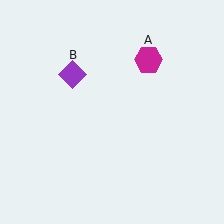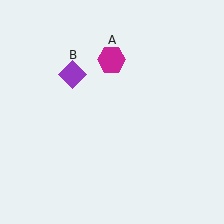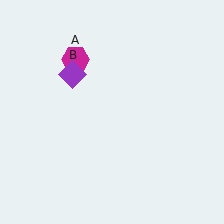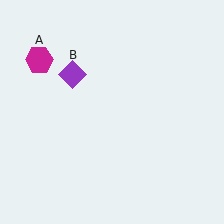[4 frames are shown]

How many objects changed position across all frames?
1 object changed position: magenta hexagon (object A).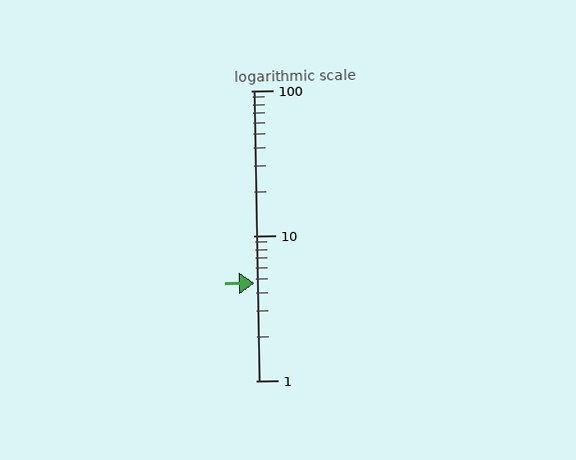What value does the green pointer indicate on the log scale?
The pointer indicates approximately 4.7.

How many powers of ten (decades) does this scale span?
The scale spans 2 decades, from 1 to 100.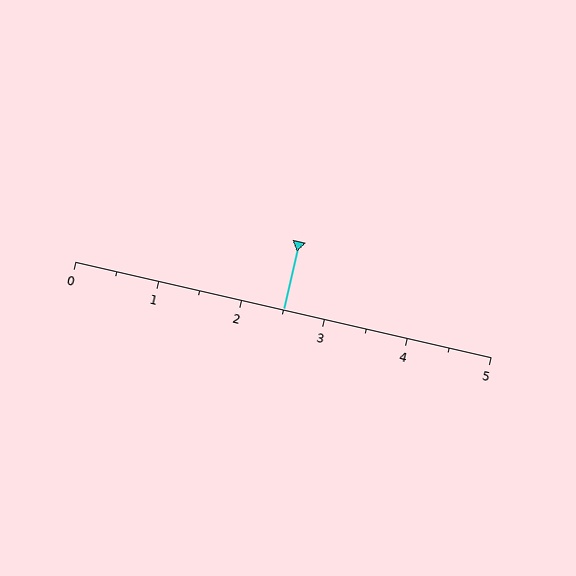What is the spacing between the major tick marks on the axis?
The major ticks are spaced 1 apart.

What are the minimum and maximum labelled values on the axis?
The axis runs from 0 to 5.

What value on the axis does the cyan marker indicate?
The marker indicates approximately 2.5.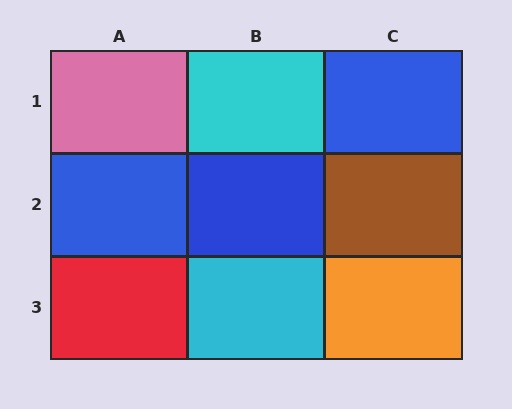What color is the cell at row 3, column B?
Cyan.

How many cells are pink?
1 cell is pink.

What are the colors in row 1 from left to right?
Pink, cyan, blue.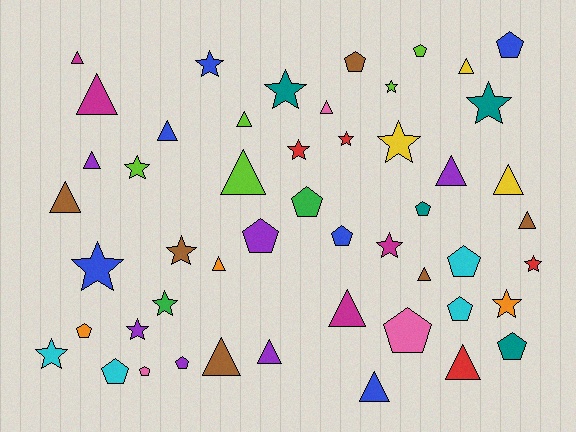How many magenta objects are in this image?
There are 4 magenta objects.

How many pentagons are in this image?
There are 15 pentagons.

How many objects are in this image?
There are 50 objects.